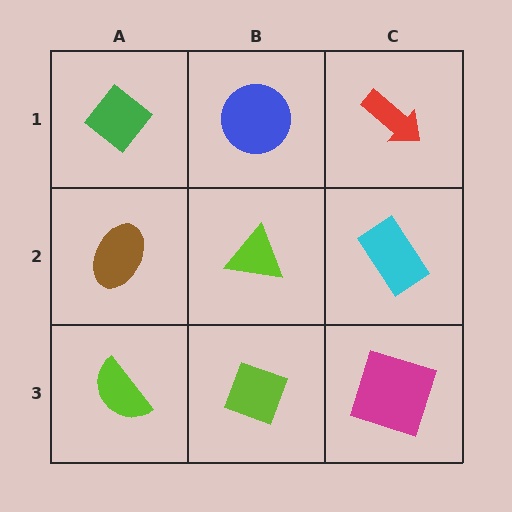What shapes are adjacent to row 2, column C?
A red arrow (row 1, column C), a magenta square (row 3, column C), a lime triangle (row 2, column B).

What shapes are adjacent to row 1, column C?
A cyan rectangle (row 2, column C), a blue circle (row 1, column B).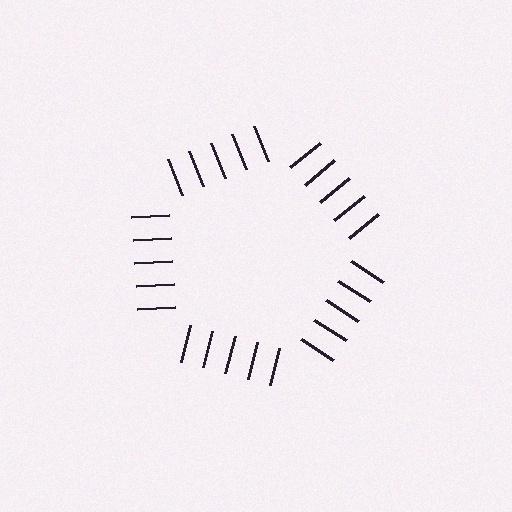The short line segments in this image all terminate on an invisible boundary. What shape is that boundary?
An illusory pentagon — the line segments terminate on its edges but no continuous stroke is drawn.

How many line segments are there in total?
25 — 5 along each of the 5 edges.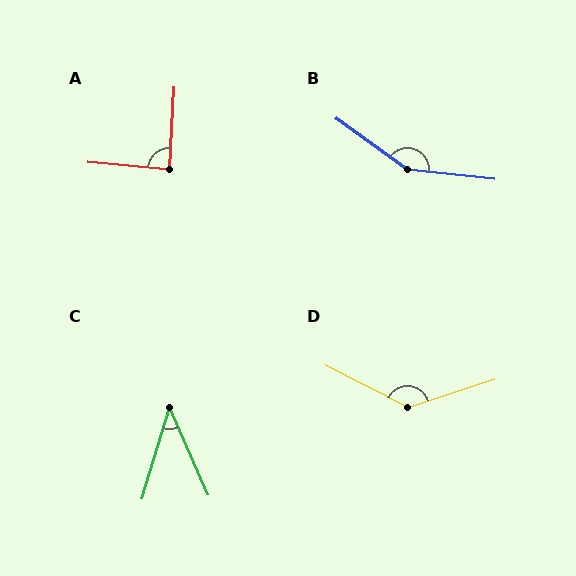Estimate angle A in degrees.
Approximately 88 degrees.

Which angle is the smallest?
C, at approximately 40 degrees.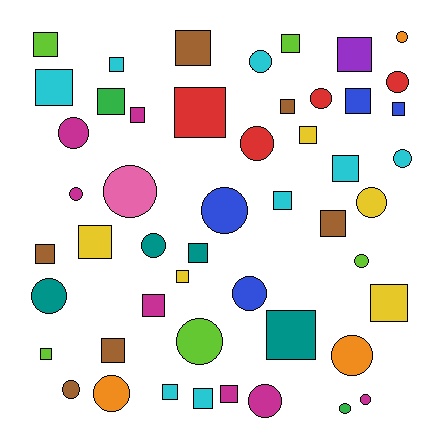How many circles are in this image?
There are 22 circles.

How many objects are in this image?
There are 50 objects.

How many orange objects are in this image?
There are 3 orange objects.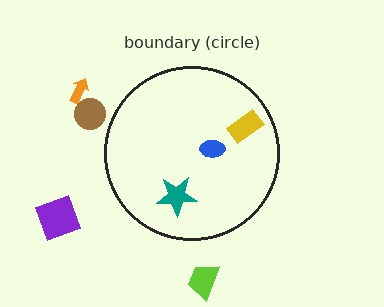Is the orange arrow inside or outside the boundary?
Outside.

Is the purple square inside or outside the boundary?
Outside.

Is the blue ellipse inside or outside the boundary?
Inside.